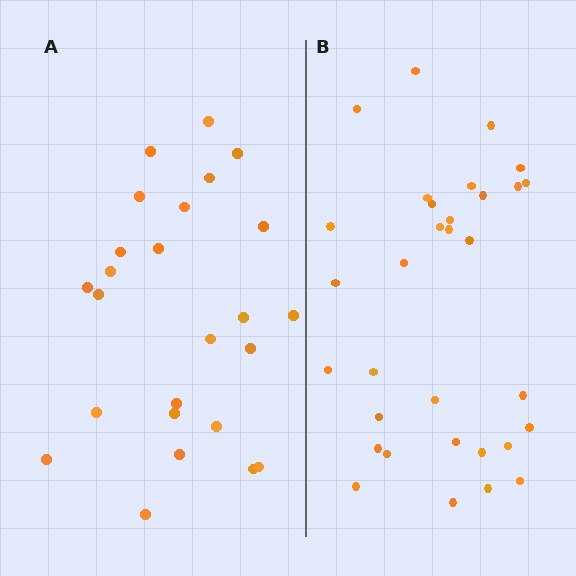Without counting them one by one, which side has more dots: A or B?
Region B (the right region) has more dots.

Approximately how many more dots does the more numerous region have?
Region B has roughly 8 or so more dots than region A.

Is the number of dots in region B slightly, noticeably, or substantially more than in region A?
Region B has noticeably more, but not dramatically so. The ratio is roughly 1.3 to 1.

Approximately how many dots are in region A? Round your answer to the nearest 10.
About 20 dots. (The exact count is 25, which rounds to 20.)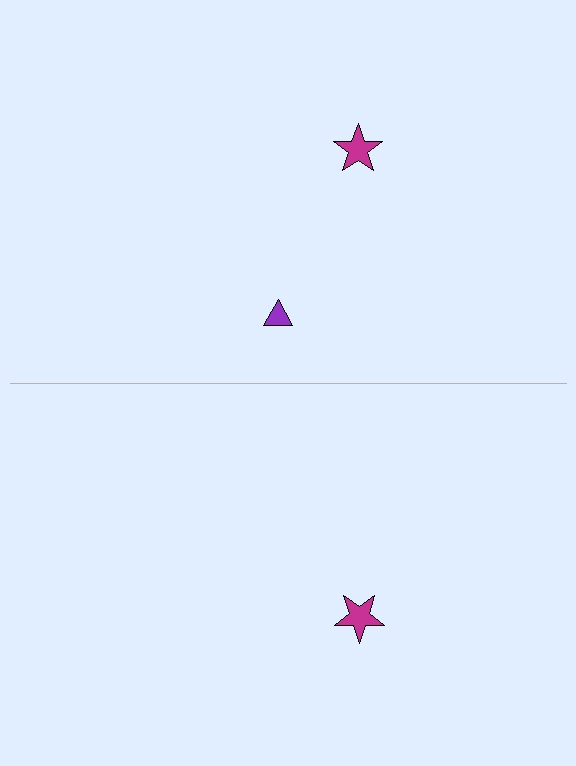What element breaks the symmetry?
A purple triangle is missing from the bottom side.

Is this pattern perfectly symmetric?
No, the pattern is not perfectly symmetric. A purple triangle is missing from the bottom side.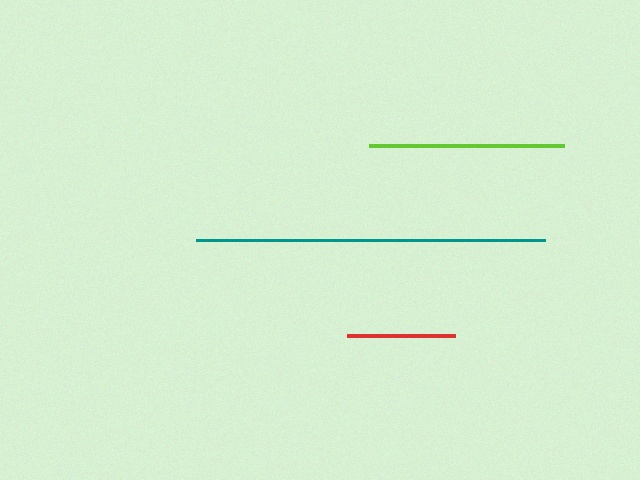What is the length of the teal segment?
The teal segment is approximately 348 pixels long.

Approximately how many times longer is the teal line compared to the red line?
The teal line is approximately 3.2 times the length of the red line.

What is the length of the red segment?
The red segment is approximately 108 pixels long.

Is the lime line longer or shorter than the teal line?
The teal line is longer than the lime line.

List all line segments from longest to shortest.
From longest to shortest: teal, lime, red.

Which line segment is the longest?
The teal line is the longest at approximately 348 pixels.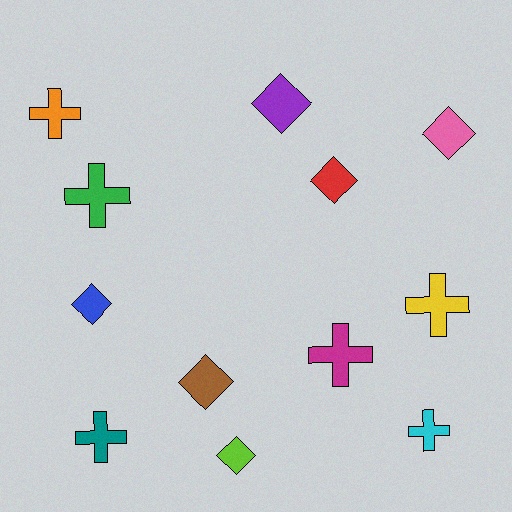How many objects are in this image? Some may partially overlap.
There are 12 objects.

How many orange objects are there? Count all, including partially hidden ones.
There is 1 orange object.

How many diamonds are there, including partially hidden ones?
There are 6 diamonds.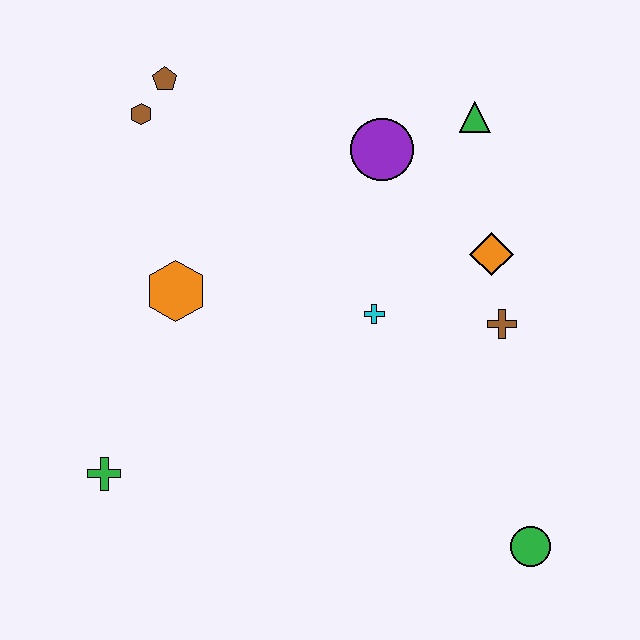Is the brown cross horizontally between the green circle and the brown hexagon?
Yes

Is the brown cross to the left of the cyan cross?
No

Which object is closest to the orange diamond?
The brown cross is closest to the orange diamond.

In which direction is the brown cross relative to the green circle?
The brown cross is above the green circle.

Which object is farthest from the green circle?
The brown pentagon is farthest from the green circle.